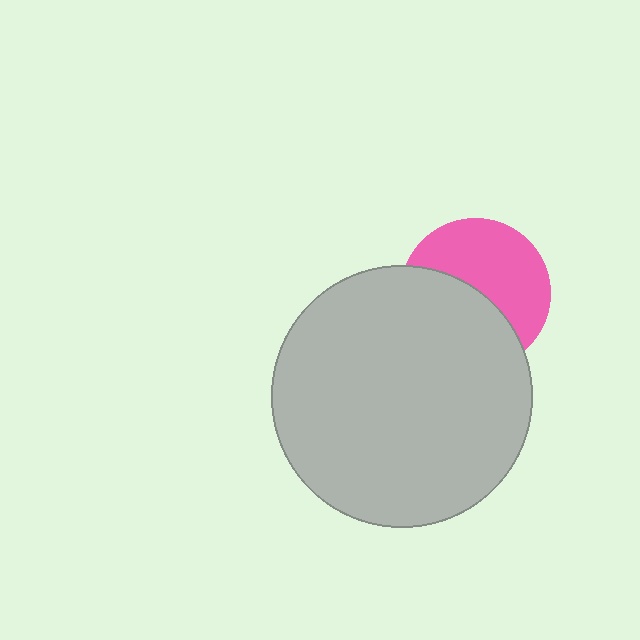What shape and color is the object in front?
The object in front is a light gray circle.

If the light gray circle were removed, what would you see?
You would see the complete pink circle.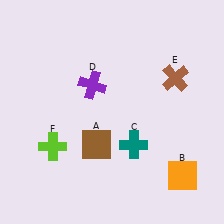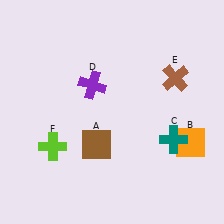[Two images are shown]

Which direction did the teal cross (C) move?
The teal cross (C) moved right.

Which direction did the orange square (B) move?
The orange square (B) moved up.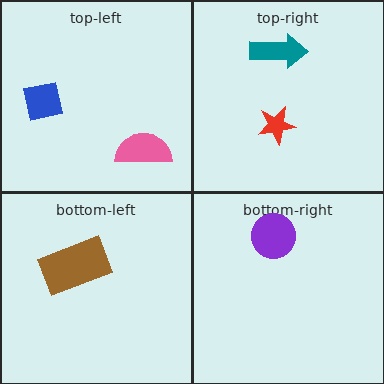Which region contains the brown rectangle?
The bottom-left region.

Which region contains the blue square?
The top-left region.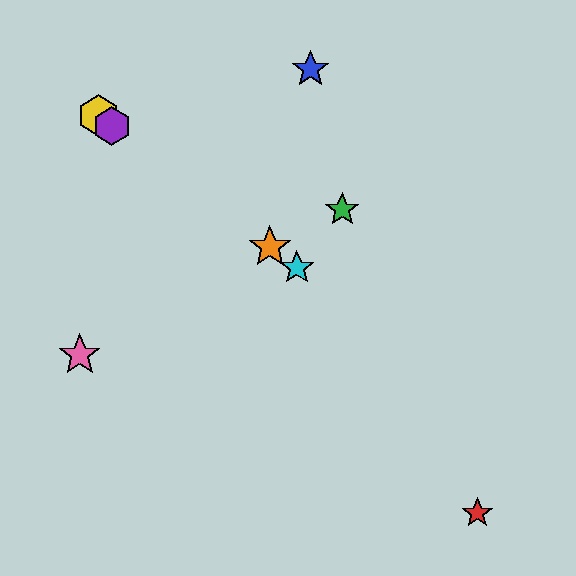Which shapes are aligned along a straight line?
The yellow hexagon, the purple hexagon, the orange star, the cyan star are aligned along a straight line.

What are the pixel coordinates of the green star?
The green star is at (342, 210).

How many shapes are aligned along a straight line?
4 shapes (the yellow hexagon, the purple hexagon, the orange star, the cyan star) are aligned along a straight line.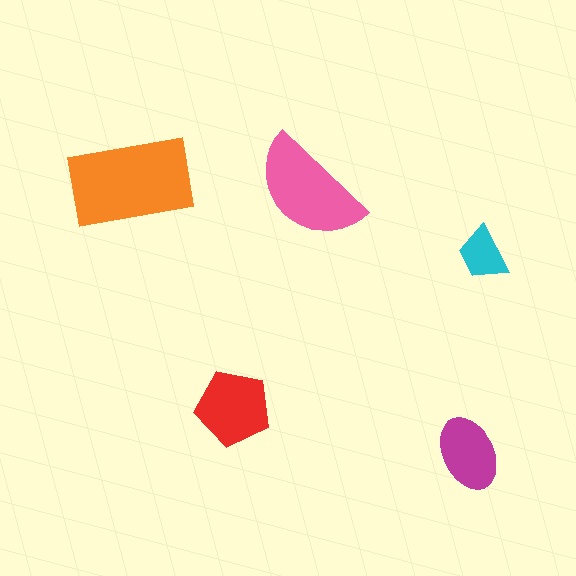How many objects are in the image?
There are 5 objects in the image.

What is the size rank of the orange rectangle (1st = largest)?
1st.